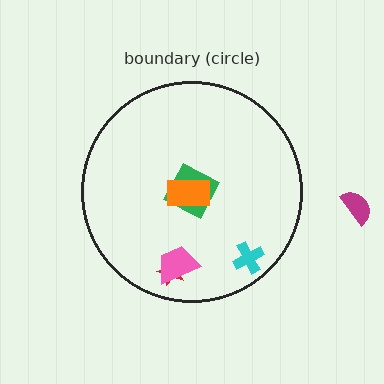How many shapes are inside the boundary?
5 inside, 1 outside.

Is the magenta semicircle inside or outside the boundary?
Outside.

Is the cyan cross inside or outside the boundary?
Inside.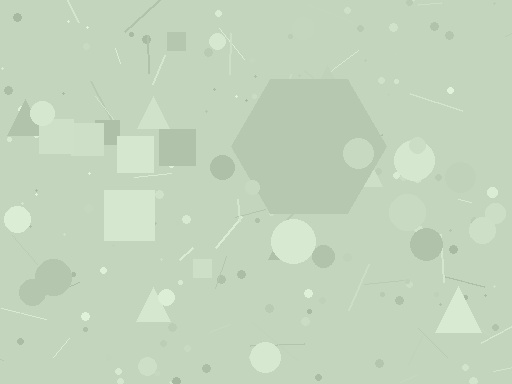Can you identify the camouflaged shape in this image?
The camouflaged shape is a hexagon.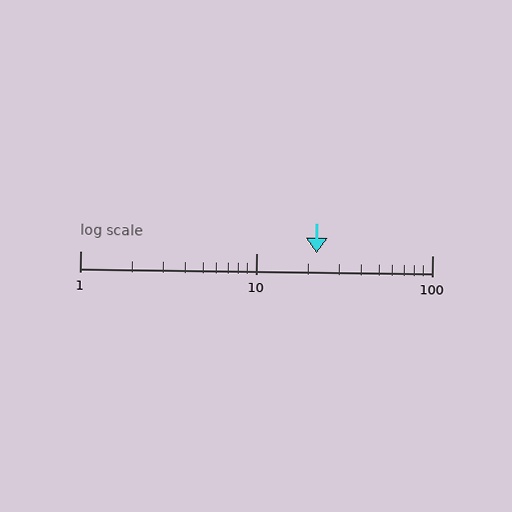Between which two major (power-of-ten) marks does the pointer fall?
The pointer is between 10 and 100.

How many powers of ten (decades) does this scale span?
The scale spans 2 decades, from 1 to 100.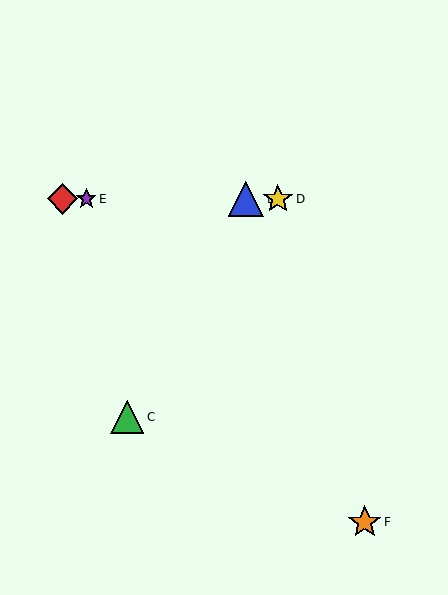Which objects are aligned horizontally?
Objects A, B, D, E are aligned horizontally.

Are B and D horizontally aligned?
Yes, both are at y≈199.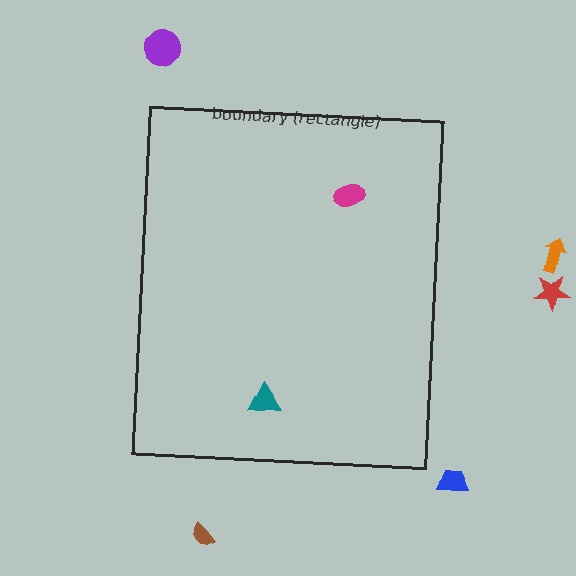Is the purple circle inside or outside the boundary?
Outside.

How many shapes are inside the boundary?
2 inside, 5 outside.